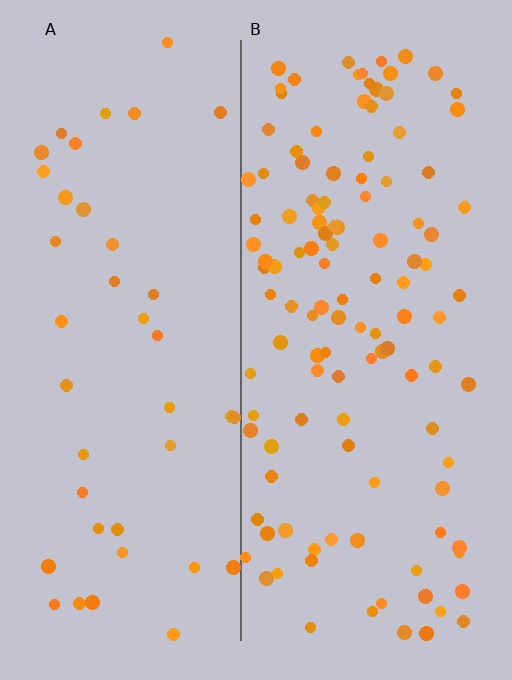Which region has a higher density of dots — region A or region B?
B (the right).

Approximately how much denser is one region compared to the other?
Approximately 2.9× — region B over region A.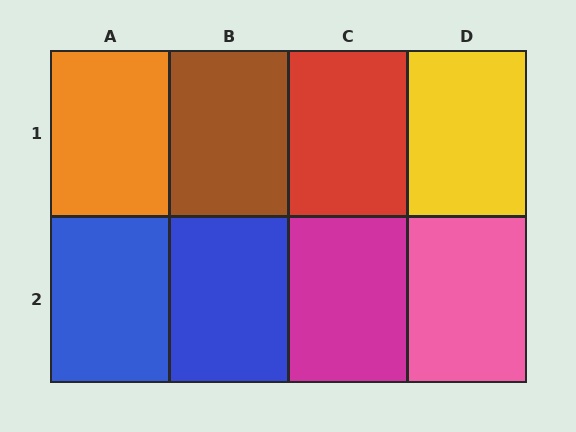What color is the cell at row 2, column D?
Pink.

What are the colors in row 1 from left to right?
Orange, brown, red, yellow.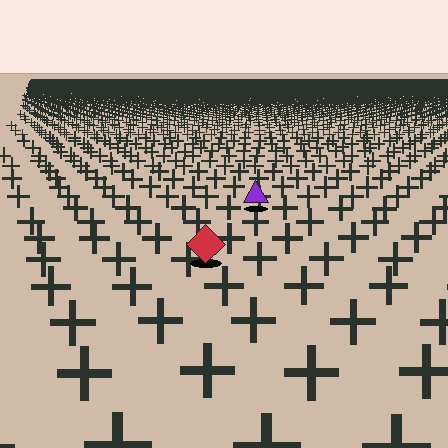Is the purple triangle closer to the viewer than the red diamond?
No. The red diamond is closer — you can tell from the texture gradient: the ground texture is coarser near it.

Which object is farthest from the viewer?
The purple triangle is farthest from the viewer. It appears smaller and the ground texture around it is denser.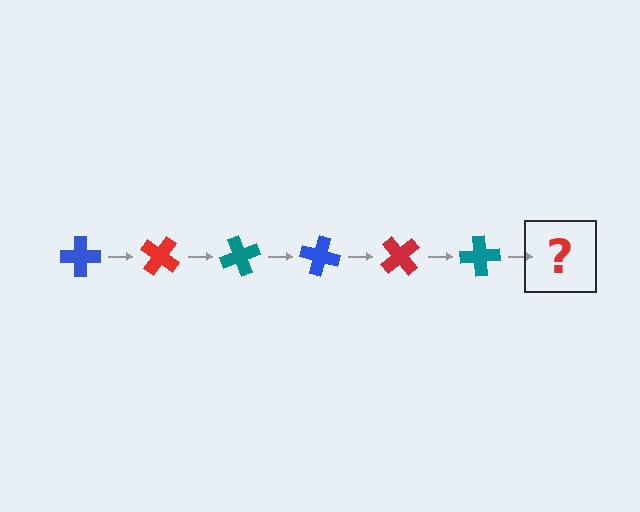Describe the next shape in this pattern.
It should be a blue cross, rotated 210 degrees from the start.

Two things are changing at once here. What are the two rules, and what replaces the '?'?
The two rules are that it rotates 35 degrees each step and the color cycles through blue, red, and teal. The '?' should be a blue cross, rotated 210 degrees from the start.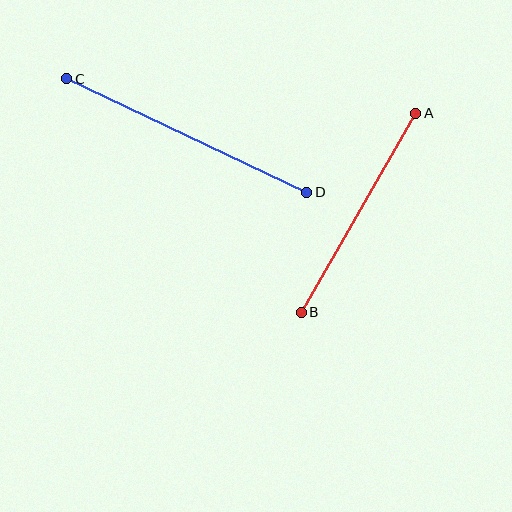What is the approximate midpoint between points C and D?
The midpoint is at approximately (187, 136) pixels.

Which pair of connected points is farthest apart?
Points C and D are farthest apart.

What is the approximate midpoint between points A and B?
The midpoint is at approximately (359, 213) pixels.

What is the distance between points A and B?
The distance is approximately 230 pixels.